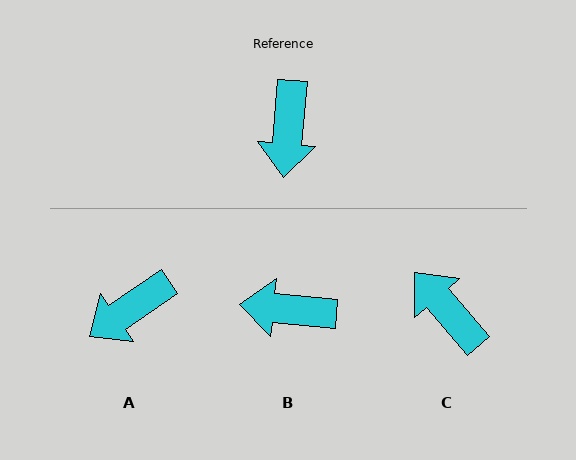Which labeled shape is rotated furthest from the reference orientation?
C, about 134 degrees away.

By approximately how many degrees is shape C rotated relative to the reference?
Approximately 134 degrees clockwise.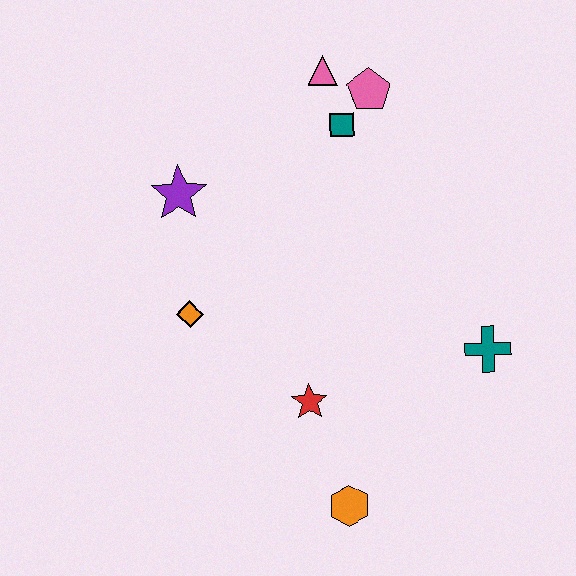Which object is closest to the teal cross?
The red star is closest to the teal cross.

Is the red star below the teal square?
Yes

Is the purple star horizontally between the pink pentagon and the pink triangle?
No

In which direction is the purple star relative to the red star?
The purple star is above the red star.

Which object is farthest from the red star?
The pink triangle is farthest from the red star.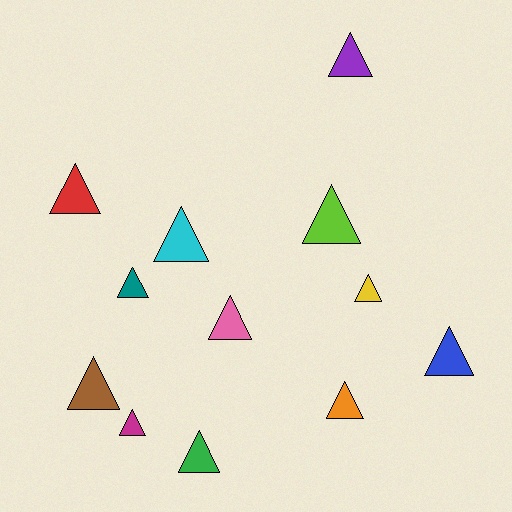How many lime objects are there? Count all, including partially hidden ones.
There is 1 lime object.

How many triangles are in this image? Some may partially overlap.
There are 12 triangles.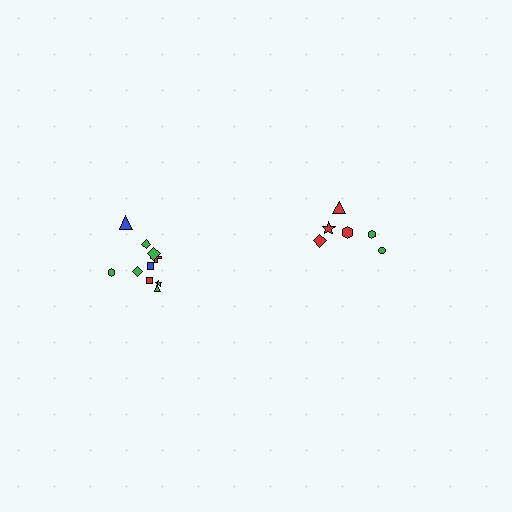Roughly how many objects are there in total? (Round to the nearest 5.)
Roughly 15 objects in total.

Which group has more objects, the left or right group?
The left group.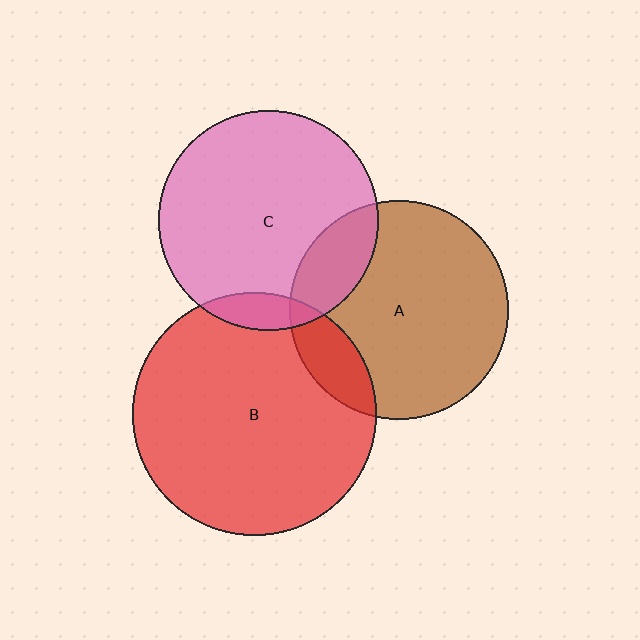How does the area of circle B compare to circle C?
Approximately 1.2 times.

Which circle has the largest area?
Circle B (red).